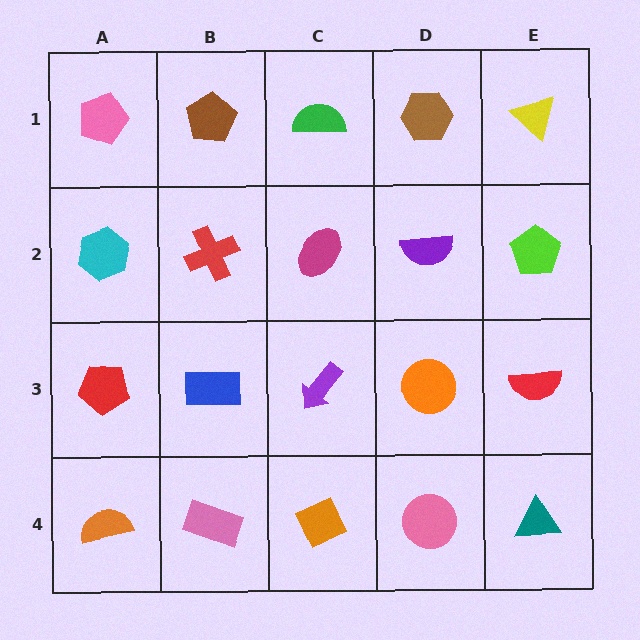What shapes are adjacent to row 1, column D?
A purple semicircle (row 2, column D), a green semicircle (row 1, column C), a yellow triangle (row 1, column E).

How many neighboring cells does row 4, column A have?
2.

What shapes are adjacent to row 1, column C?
A magenta ellipse (row 2, column C), a brown pentagon (row 1, column B), a brown hexagon (row 1, column D).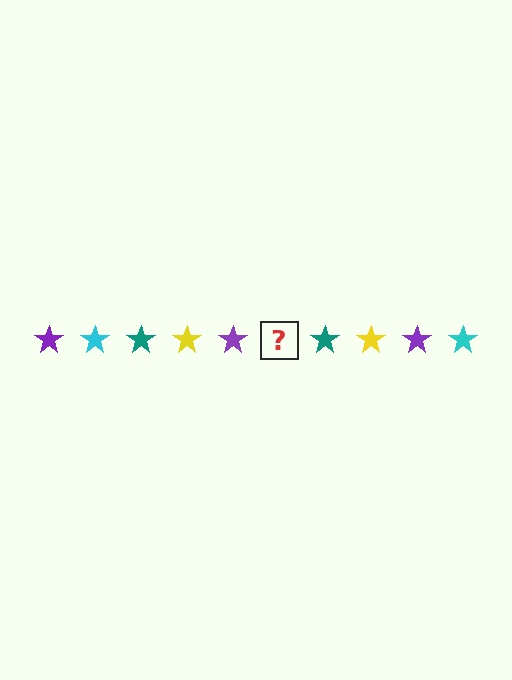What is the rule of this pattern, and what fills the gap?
The rule is that the pattern cycles through purple, cyan, teal, yellow stars. The gap should be filled with a cyan star.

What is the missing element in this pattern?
The missing element is a cyan star.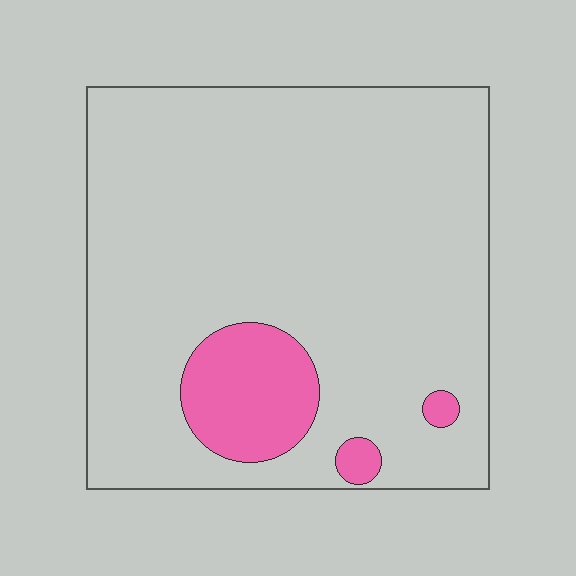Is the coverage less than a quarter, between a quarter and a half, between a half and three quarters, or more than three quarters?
Less than a quarter.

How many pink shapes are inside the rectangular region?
3.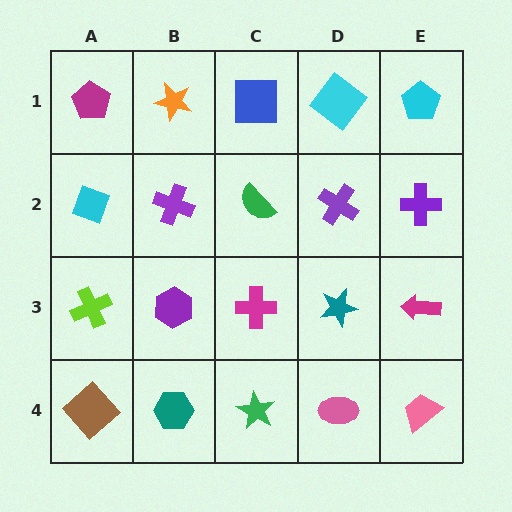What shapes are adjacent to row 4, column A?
A lime cross (row 3, column A), a teal hexagon (row 4, column B).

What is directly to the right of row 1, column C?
A cyan diamond.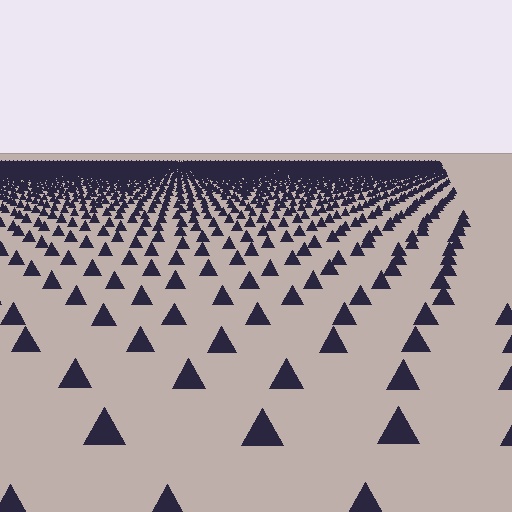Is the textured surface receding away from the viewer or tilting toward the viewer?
The surface is receding away from the viewer. Texture elements get smaller and denser toward the top.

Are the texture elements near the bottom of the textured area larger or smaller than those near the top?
Larger. Near the bottom, elements are closer to the viewer and appear at a bigger on-screen size.